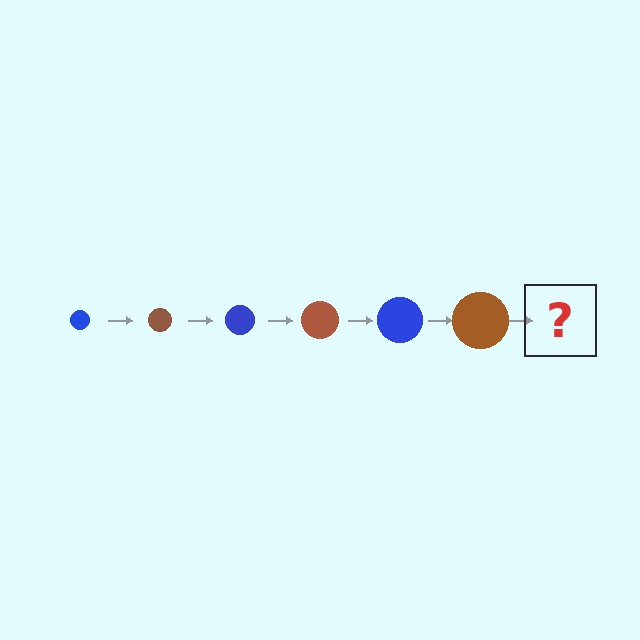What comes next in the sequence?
The next element should be a blue circle, larger than the previous one.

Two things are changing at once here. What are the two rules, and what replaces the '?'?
The two rules are that the circle grows larger each step and the color cycles through blue and brown. The '?' should be a blue circle, larger than the previous one.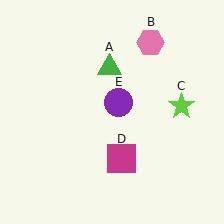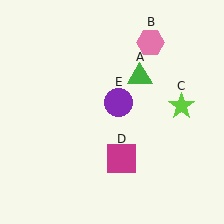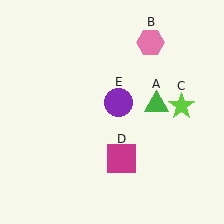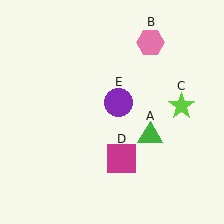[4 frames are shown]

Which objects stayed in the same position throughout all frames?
Pink hexagon (object B) and lime star (object C) and magenta square (object D) and purple circle (object E) remained stationary.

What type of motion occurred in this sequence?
The green triangle (object A) rotated clockwise around the center of the scene.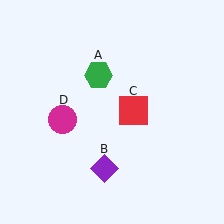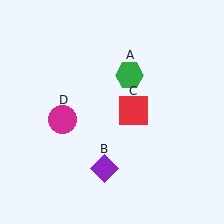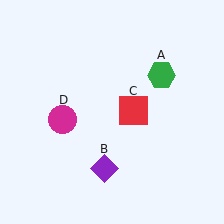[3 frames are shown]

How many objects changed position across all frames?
1 object changed position: green hexagon (object A).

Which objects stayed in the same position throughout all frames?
Purple diamond (object B) and red square (object C) and magenta circle (object D) remained stationary.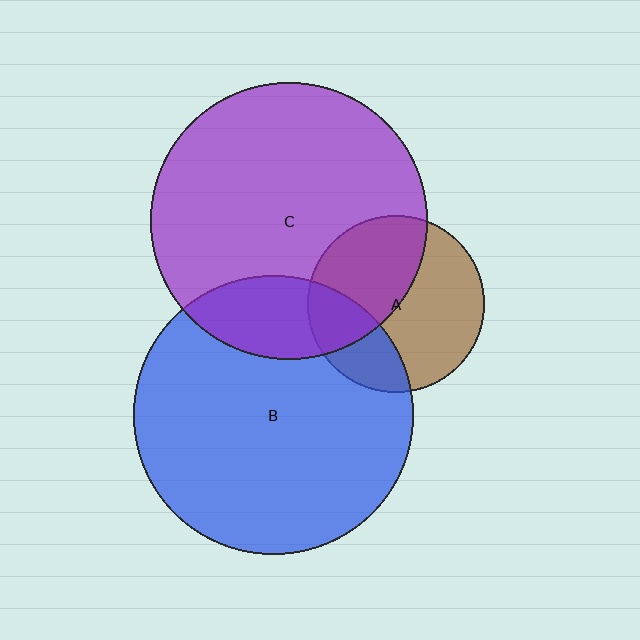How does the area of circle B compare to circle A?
Approximately 2.5 times.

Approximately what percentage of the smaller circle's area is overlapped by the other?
Approximately 20%.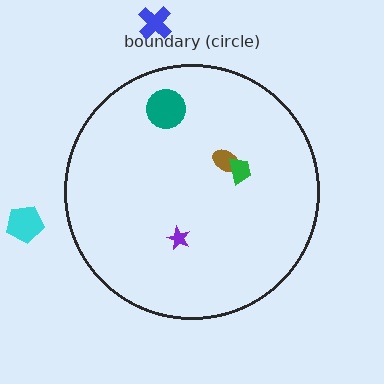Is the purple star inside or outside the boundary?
Inside.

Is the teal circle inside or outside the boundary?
Inside.